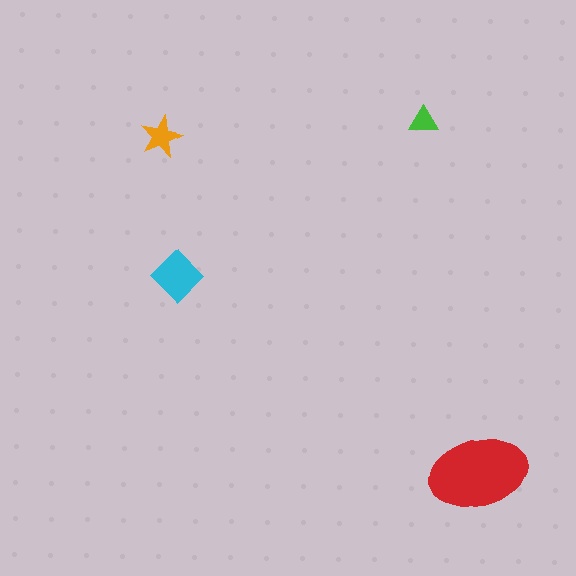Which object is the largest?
The red ellipse.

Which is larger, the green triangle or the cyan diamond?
The cyan diamond.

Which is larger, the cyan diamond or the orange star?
The cyan diamond.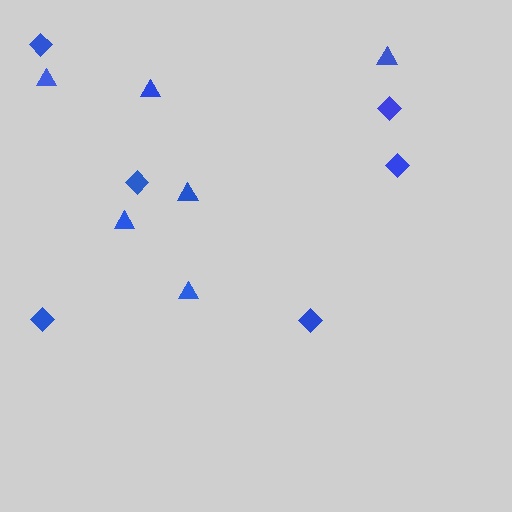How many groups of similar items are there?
There are 2 groups: one group of triangles (6) and one group of diamonds (6).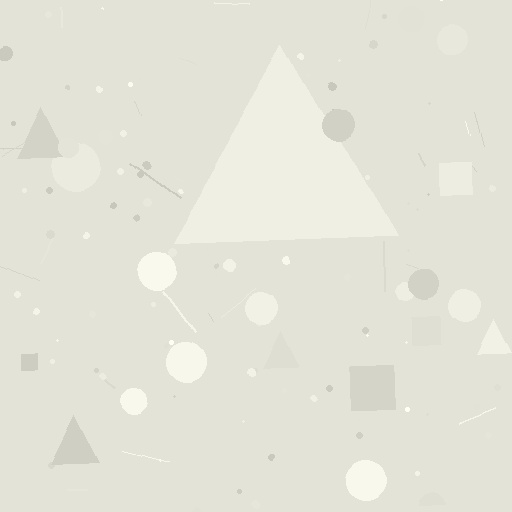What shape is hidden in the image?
A triangle is hidden in the image.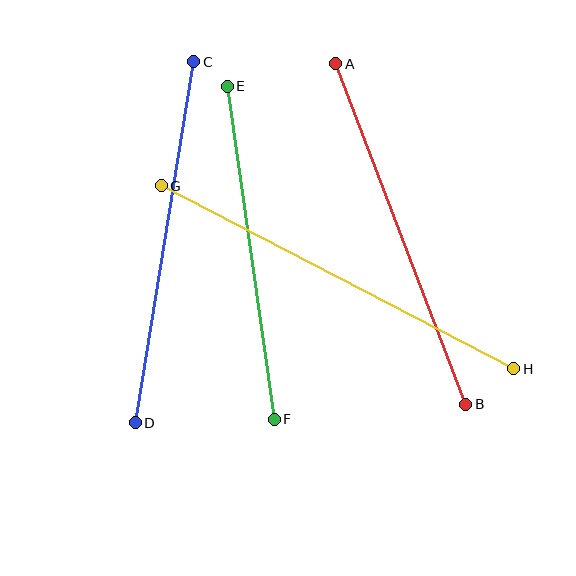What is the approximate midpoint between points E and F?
The midpoint is at approximately (251, 253) pixels.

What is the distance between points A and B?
The distance is approximately 365 pixels.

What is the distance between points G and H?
The distance is approximately 397 pixels.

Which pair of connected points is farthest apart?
Points G and H are farthest apart.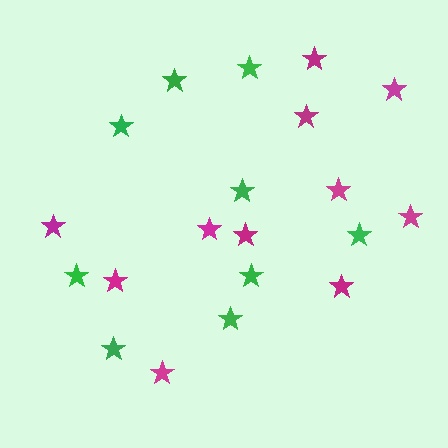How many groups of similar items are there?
There are 2 groups: one group of green stars (9) and one group of magenta stars (11).